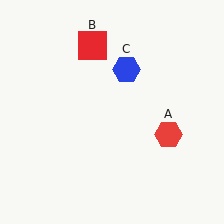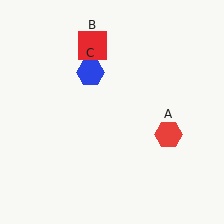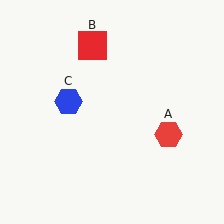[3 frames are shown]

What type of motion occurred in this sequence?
The blue hexagon (object C) rotated counterclockwise around the center of the scene.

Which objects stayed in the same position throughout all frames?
Red hexagon (object A) and red square (object B) remained stationary.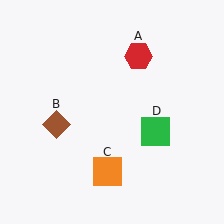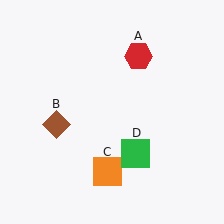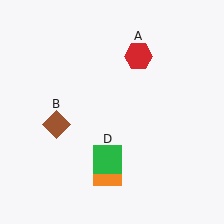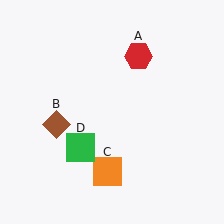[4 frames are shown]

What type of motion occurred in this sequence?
The green square (object D) rotated clockwise around the center of the scene.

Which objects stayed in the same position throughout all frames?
Red hexagon (object A) and brown diamond (object B) and orange square (object C) remained stationary.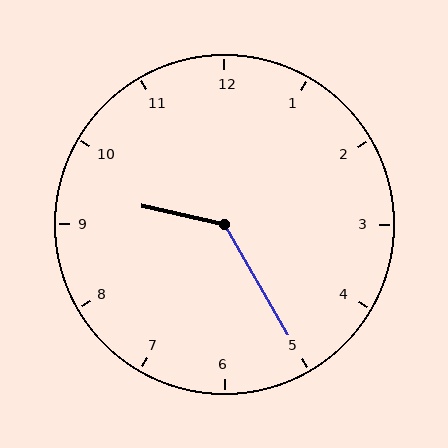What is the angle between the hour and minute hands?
Approximately 132 degrees.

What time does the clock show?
9:25.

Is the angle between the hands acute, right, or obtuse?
It is obtuse.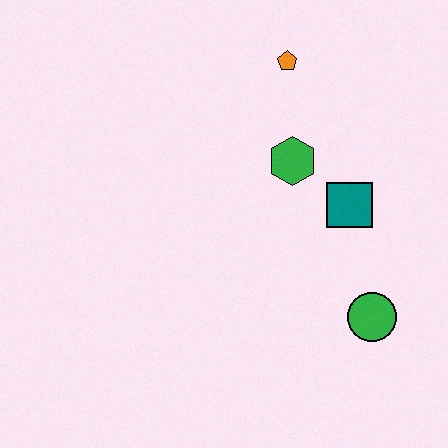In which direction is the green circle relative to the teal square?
The green circle is below the teal square.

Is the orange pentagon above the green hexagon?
Yes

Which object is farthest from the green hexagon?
The green circle is farthest from the green hexagon.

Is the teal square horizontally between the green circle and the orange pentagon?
Yes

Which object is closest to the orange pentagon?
The green hexagon is closest to the orange pentagon.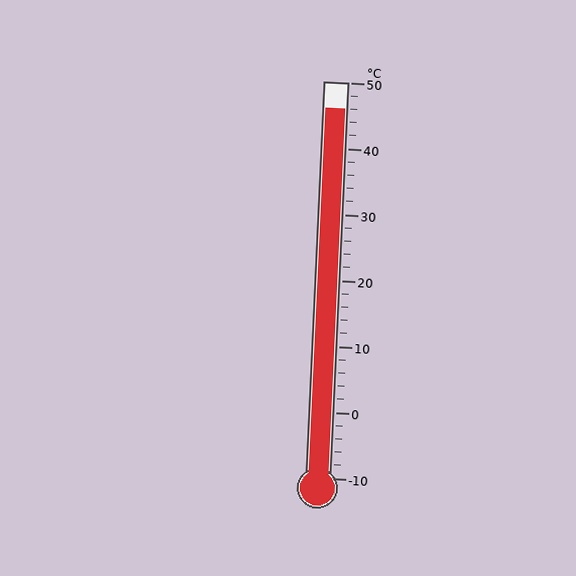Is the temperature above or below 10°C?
The temperature is above 10°C.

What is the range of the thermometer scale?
The thermometer scale ranges from -10°C to 50°C.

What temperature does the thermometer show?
The thermometer shows approximately 46°C.